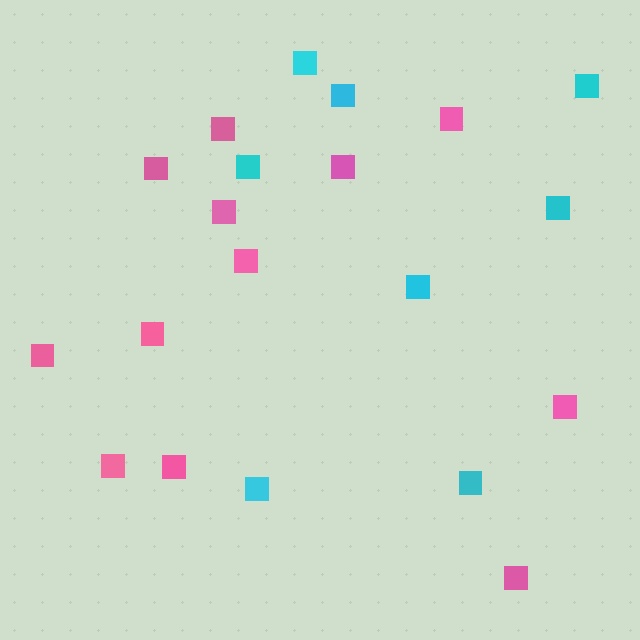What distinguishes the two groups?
There are 2 groups: one group of cyan squares (8) and one group of pink squares (12).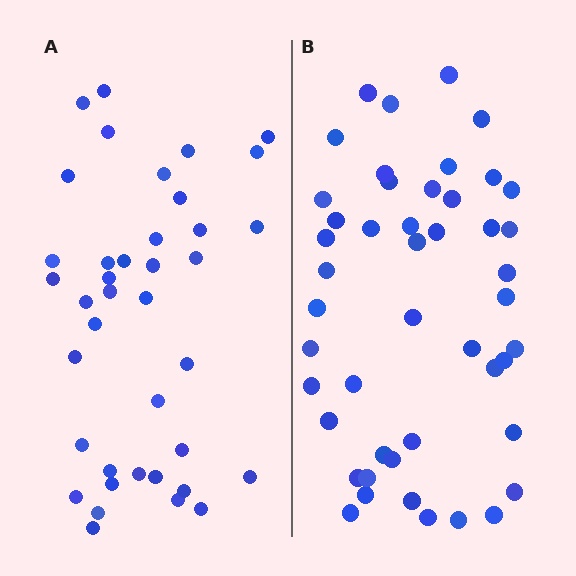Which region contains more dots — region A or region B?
Region B (the right region) has more dots.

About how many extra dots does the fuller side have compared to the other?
Region B has roughly 8 or so more dots than region A.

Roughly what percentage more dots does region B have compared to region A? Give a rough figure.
About 20% more.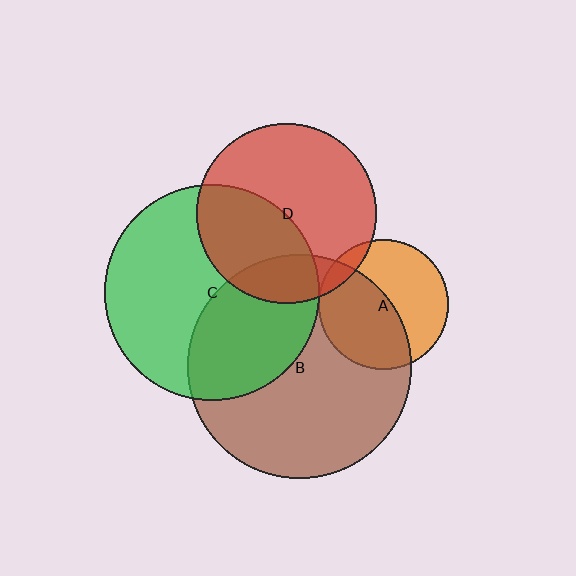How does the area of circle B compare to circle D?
Approximately 1.6 times.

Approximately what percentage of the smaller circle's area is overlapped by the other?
Approximately 50%.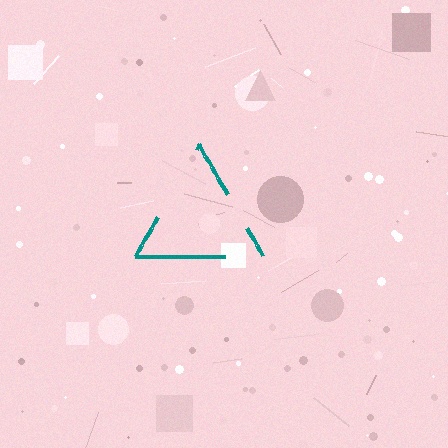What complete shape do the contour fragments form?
The contour fragments form a triangle.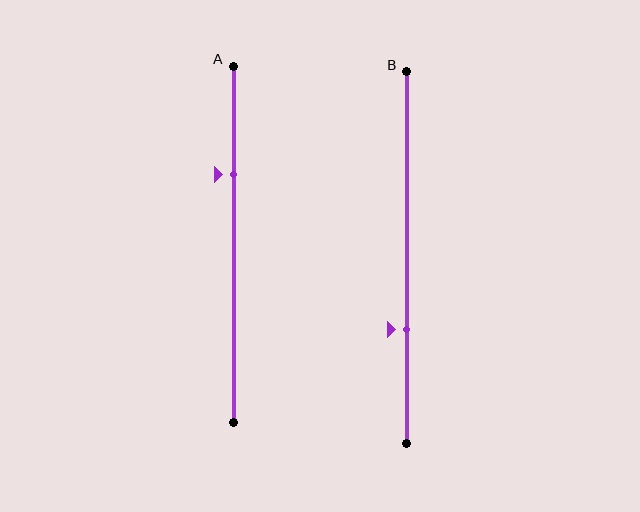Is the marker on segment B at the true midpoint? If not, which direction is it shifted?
No, the marker on segment B is shifted downward by about 19% of the segment length.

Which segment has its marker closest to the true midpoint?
Segment B has its marker closest to the true midpoint.